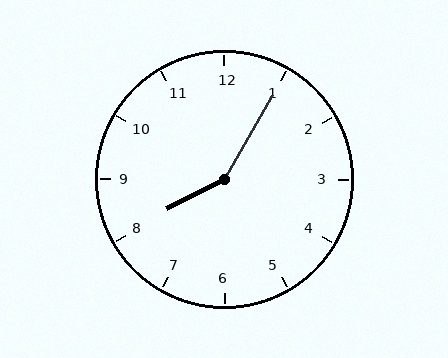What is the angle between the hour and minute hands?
Approximately 148 degrees.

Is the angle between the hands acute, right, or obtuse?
It is obtuse.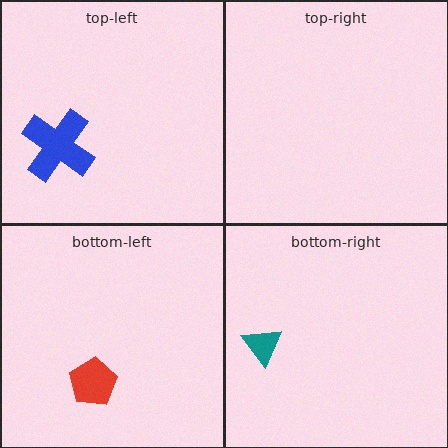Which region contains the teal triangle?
The bottom-right region.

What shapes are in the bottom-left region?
The red pentagon.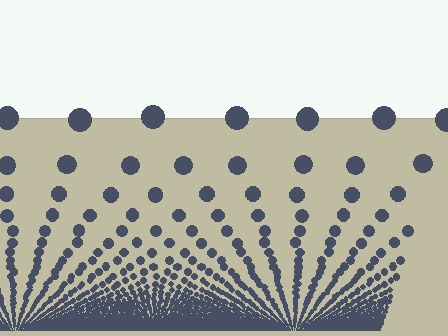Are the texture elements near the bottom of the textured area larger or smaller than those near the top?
Smaller. The gradient is inverted — elements near the bottom are smaller and denser.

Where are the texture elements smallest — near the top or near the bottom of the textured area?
Near the bottom.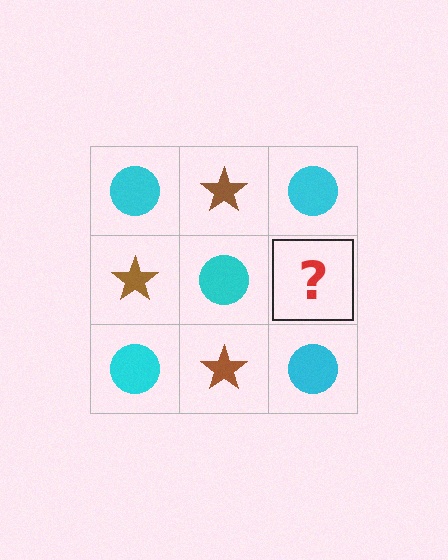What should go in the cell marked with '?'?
The missing cell should contain a brown star.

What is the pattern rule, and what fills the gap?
The rule is that it alternates cyan circle and brown star in a checkerboard pattern. The gap should be filled with a brown star.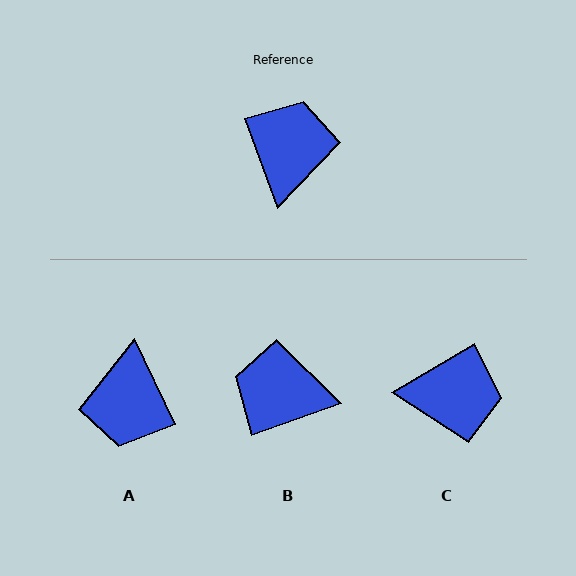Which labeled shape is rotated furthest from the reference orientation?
A, about 174 degrees away.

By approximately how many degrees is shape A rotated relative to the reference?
Approximately 174 degrees clockwise.